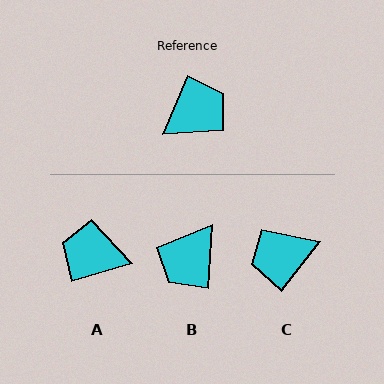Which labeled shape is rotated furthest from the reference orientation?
C, about 165 degrees away.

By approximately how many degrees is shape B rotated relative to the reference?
Approximately 161 degrees clockwise.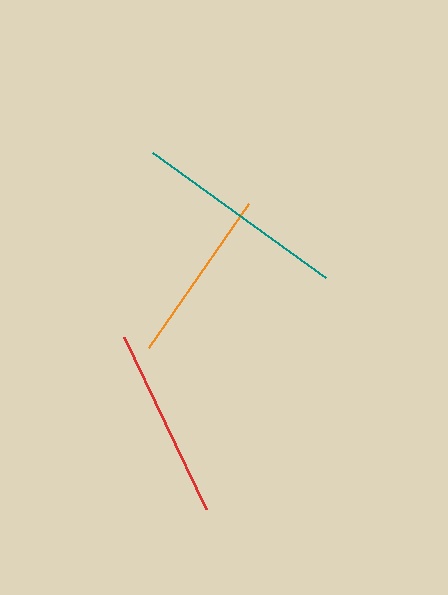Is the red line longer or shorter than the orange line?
The red line is longer than the orange line.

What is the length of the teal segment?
The teal segment is approximately 213 pixels long.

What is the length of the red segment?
The red segment is approximately 190 pixels long.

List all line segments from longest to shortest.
From longest to shortest: teal, red, orange.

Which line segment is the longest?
The teal line is the longest at approximately 213 pixels.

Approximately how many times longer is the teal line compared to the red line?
The teal line is approximately 1.1 times the length of the red line.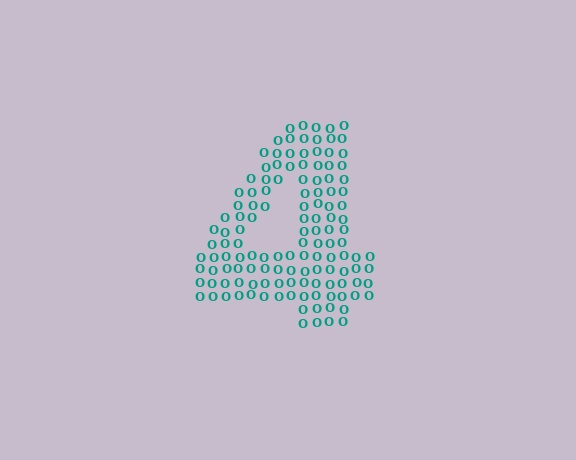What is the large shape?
The large shape is the digit 4.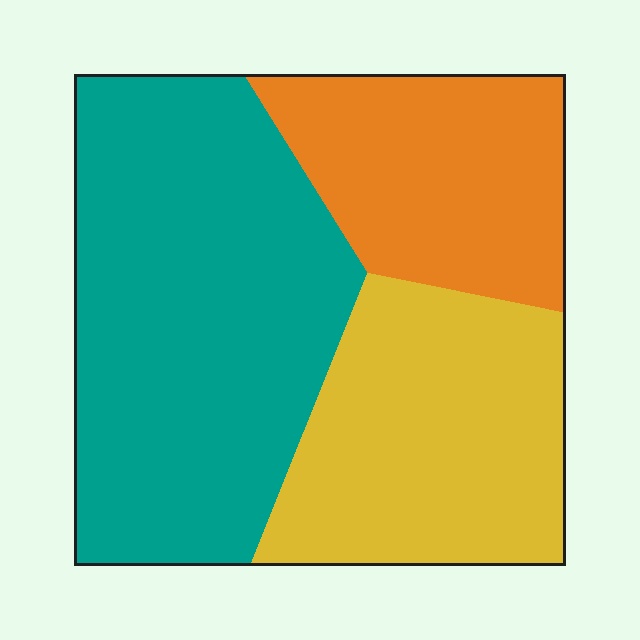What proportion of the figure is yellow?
Yellow covers around 30% of the figure.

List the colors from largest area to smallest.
From largest to smallest: teal, yellow, orange.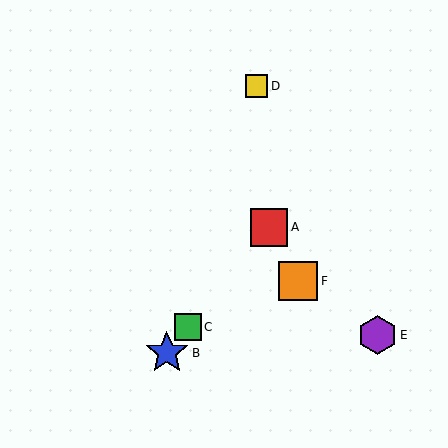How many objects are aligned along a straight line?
3 objects (A, B, C) are aligned along a straight line.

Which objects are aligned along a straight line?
Objects A, B, C are aligned along a straight line.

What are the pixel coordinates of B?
Object B is at (167, 353).